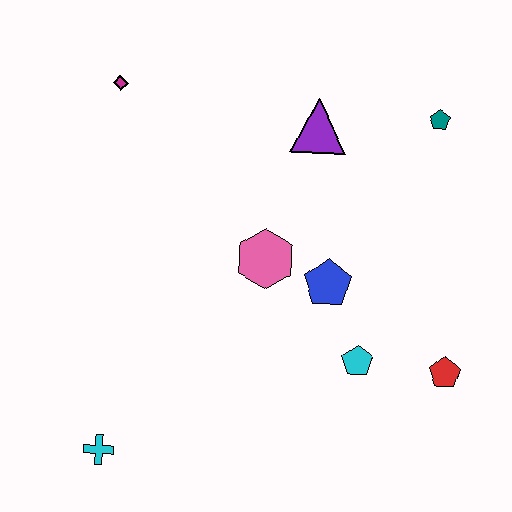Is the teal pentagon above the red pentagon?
Yes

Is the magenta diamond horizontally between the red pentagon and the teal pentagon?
No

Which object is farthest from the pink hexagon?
The cyan cross is farthest from the pink hexagon.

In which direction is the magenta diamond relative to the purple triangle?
The magenta diamond is to the left of the purple triangle.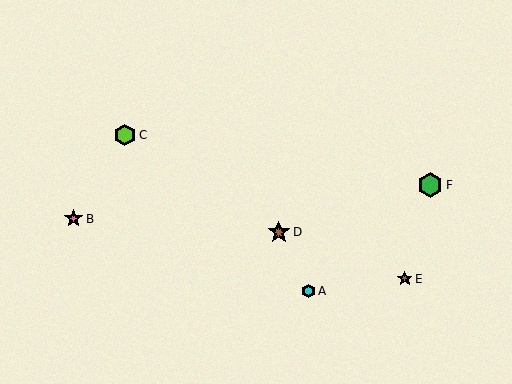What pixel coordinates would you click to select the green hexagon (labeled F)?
Click at (430, 185) to select the green hexagon F.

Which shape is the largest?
The green hexagon (labeled F) is the largest.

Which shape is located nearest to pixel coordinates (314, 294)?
The cyan hexagon (labeled A) at (309, 291) is nearest to that location.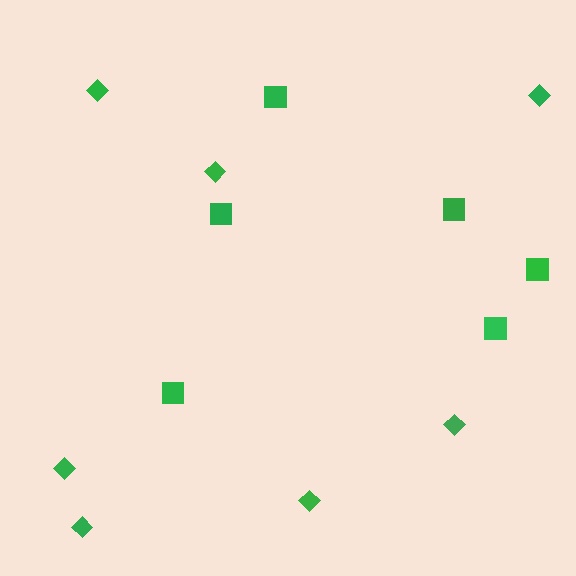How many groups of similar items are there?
There are 2 groups: one group of squares (6) and one group of diamonds (7).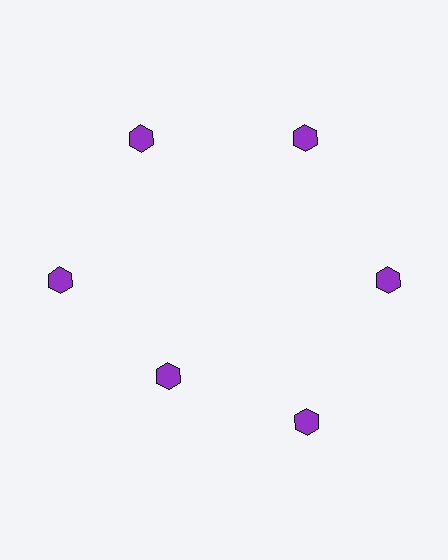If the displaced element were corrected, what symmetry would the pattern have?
It would have 6-fold rotational symmetry — the pattern would map onto itself every 60 degrees.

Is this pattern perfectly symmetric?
No. The 6 purple hexagons are arranged in a ring, but one element near the 7 o'clock position is pulled inward toward the center, breaking the 6-fold rotational symmetry.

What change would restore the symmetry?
The symmetry would be restored by moving it outward, back onto the ring so that all 6 hexagons sit at equal angles and equal distance from the center.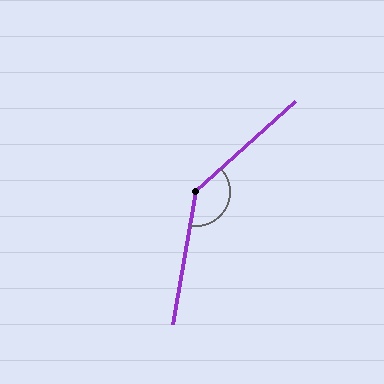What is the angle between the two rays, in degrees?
Approximately 142 degrees.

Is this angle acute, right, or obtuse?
It is obtuse.